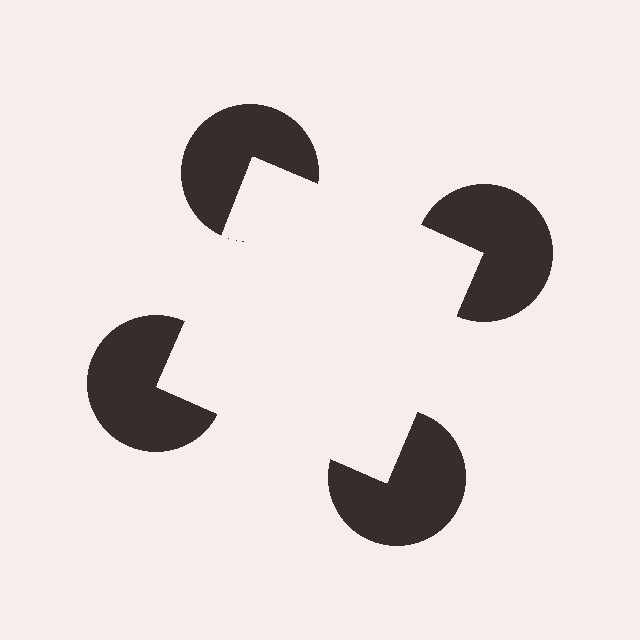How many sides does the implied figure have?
4 sides.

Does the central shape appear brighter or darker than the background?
It typically appears slightly brighter than the background, even though no actual brightness change is drawn.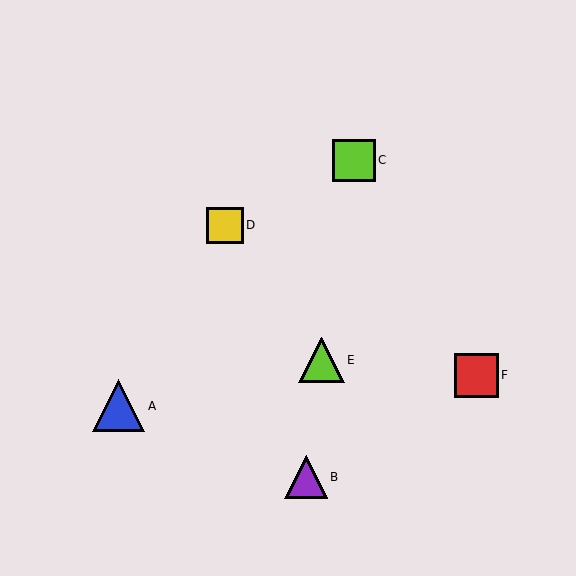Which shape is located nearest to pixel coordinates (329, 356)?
The lime triangle (labeled E) at (322, 360) is nearest to that location.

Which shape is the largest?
The blue triangle (labeled A) is the largest.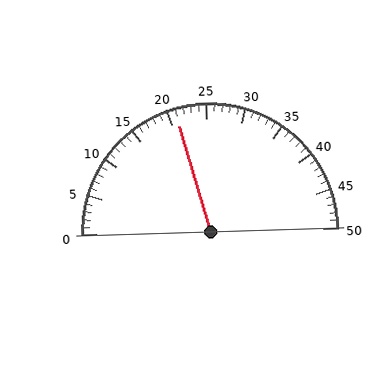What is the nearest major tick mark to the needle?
The nearest major tick mark is 20.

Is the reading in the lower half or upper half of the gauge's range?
The reading is in the lower half of the range (0 to 50).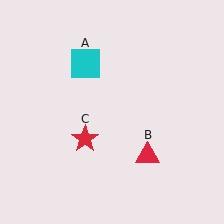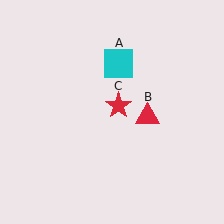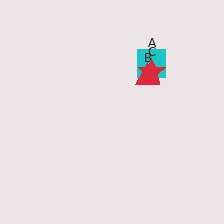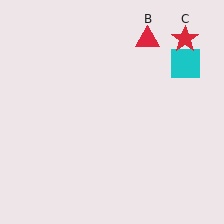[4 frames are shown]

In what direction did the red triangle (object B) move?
The red triangle (object B) moved up.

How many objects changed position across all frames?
3 objects changed position: cyan square (object A), red triangle (object B), red star (object C).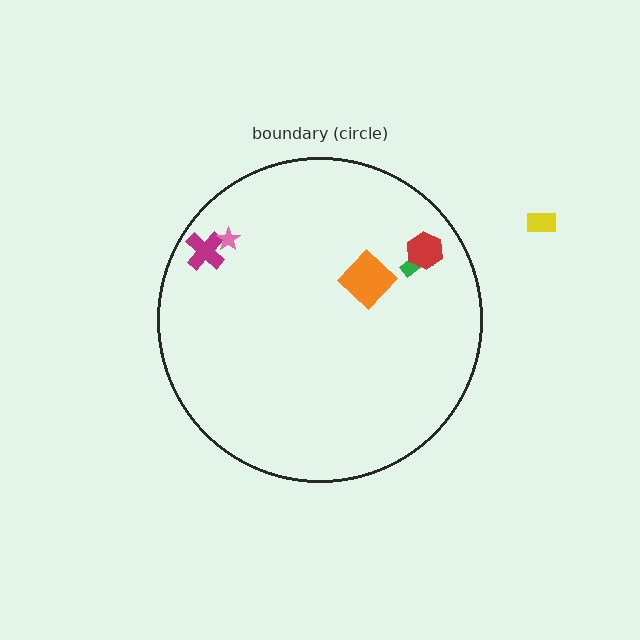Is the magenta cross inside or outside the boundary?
Inside.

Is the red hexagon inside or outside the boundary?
Inside.